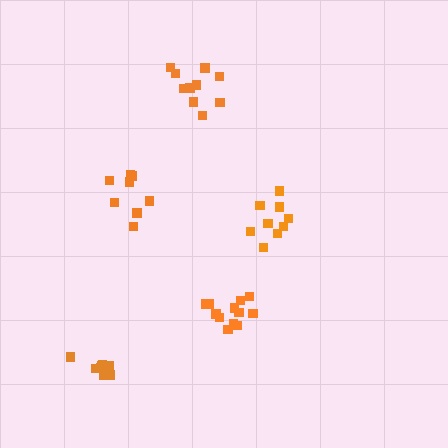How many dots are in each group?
Group 1: 8 dots, Group 2: 8 dots, Group 3: 12 dots, Group 4: 10 dots, Group 5: 9 dots (47 total).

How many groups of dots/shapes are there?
There are 5 groups.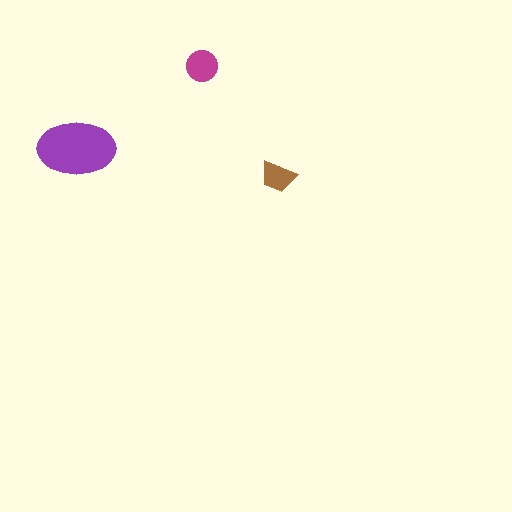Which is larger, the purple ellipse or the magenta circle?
The purple ellipse.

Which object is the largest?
The purple ellipse.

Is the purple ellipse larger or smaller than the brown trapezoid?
Larger.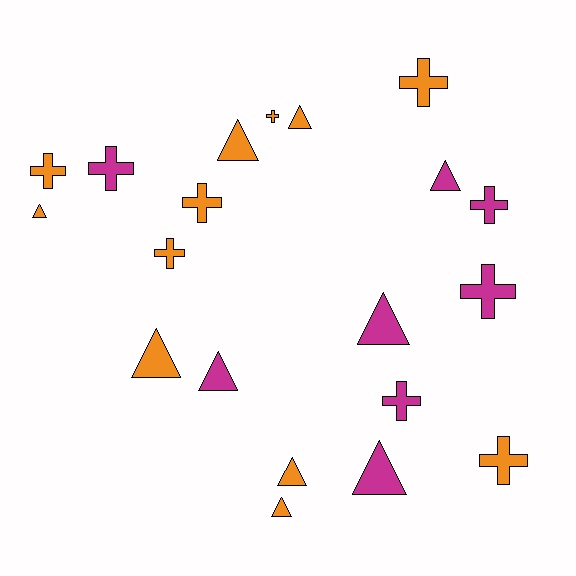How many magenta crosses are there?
There are 4 magenta crosses.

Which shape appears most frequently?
Cross, with 10 objects.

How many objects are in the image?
There are 20 objects.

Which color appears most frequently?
Orange, with 12 objects.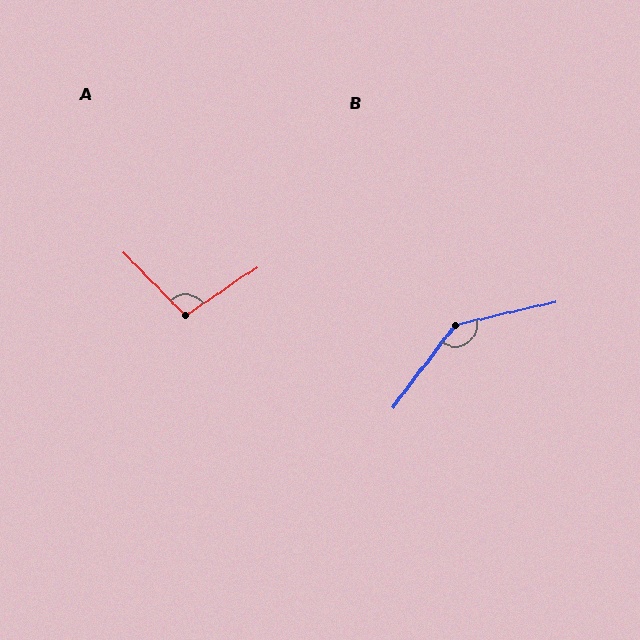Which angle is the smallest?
A, at approximately 100 degrees.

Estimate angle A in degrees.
Approximately 100 degrees.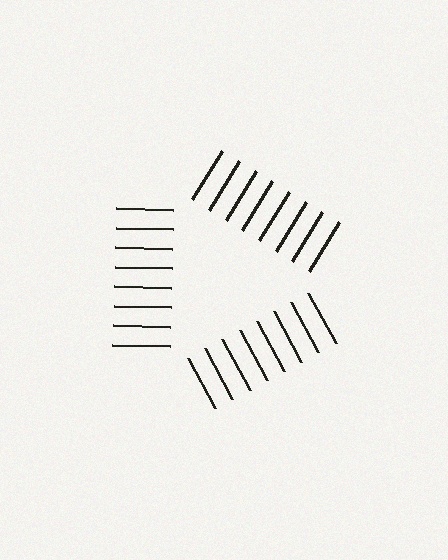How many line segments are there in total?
24 — 8 along each of the 3 edges.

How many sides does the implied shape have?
3 sides — the line-ends trace a triangle.